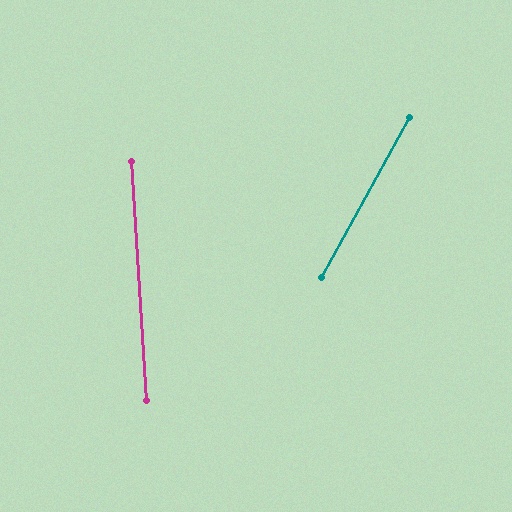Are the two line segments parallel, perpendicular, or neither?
Neither parallel nor perpendicular — they differ by about 33°.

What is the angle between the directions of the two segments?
Approximately 33 degrees.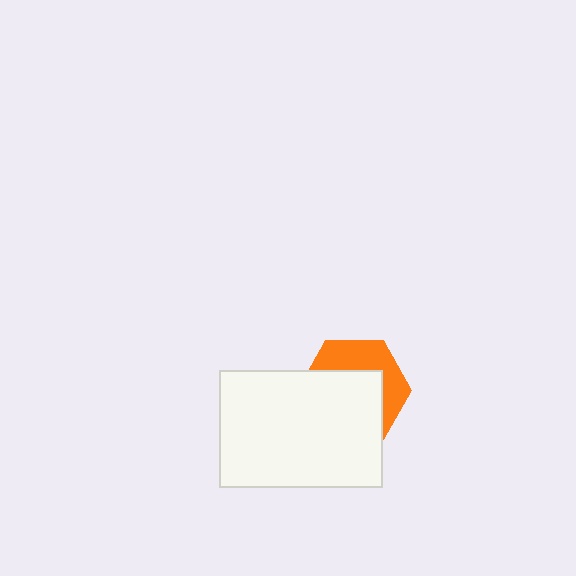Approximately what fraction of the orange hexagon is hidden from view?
Roughly 61% of the orange hexagon is hidden behind the white rectangle.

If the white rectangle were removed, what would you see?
You would see the complete orange hexagon.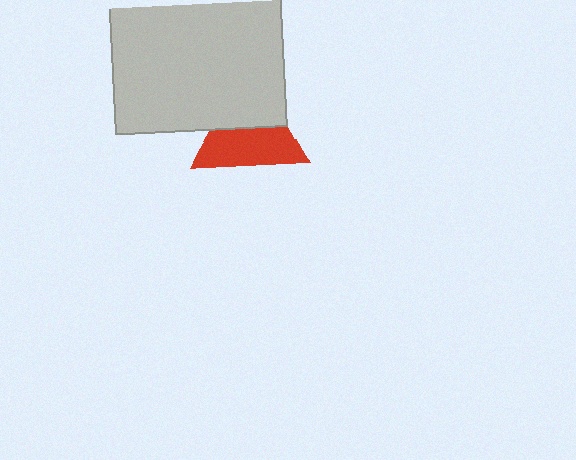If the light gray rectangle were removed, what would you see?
You would see the complete red triangle.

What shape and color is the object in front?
The object in front is a light gray rectangle.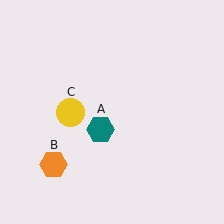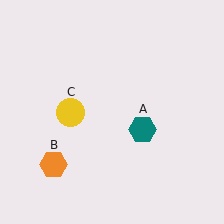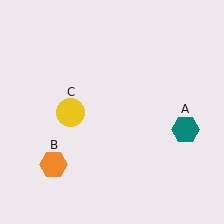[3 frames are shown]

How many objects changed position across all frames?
1 object changed position: teal hexagon (object A).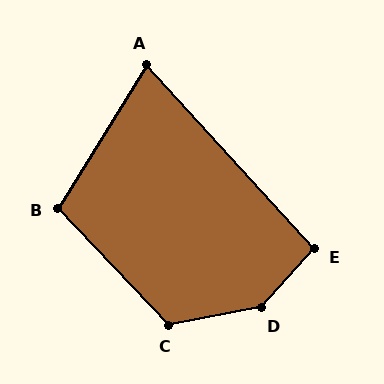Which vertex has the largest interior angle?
D, at approximately 142 degrees.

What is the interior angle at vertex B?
Approximately 105 degrees (obtuse).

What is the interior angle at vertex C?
Approximately 123 degrees (obtuse).